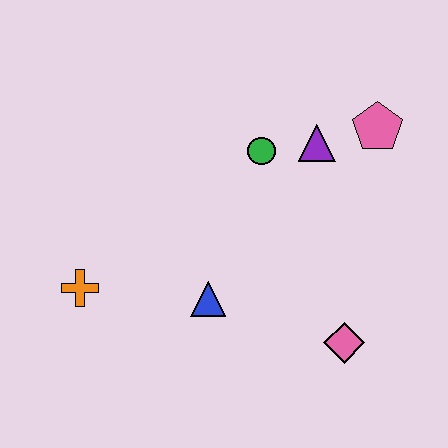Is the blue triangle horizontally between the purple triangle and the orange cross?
Yes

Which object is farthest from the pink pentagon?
The orange cross is farthest from the pink pentagon.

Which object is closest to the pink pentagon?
The purple triangle is closest to the pink pentagon.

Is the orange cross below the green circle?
Yes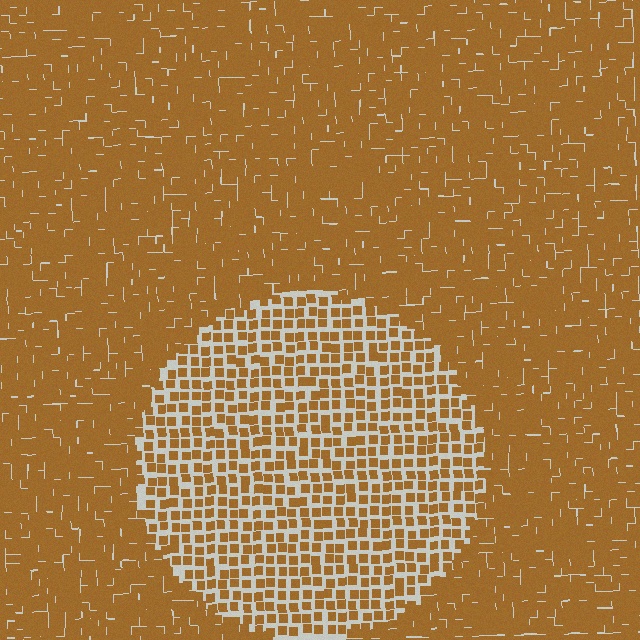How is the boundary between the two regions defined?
The boundary is defined by a change in element density (approximately 2.0x ratio). All elements are the same color, size, and shape.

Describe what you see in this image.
The image contains small brown elements arranged at two different densities. A circle-shaped region is visible where the elements are less densely packed than the surrounding area.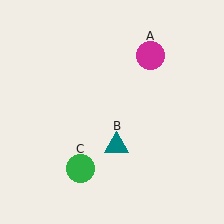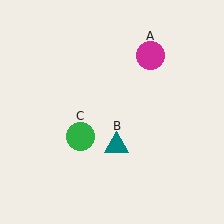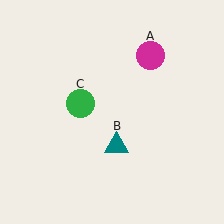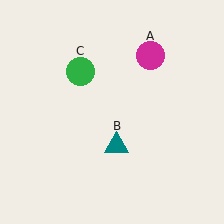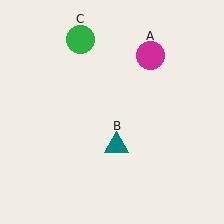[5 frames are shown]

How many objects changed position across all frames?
1 object changed position: green circle (object C).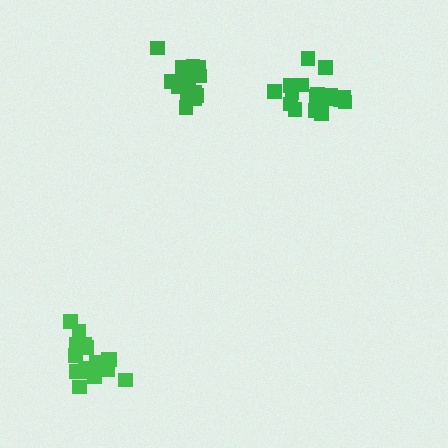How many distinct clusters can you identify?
There are 3 distinct clusters.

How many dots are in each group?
Group 1: 17 dots, Group 2: 15 dots, Group 3: 18 dots (50 total).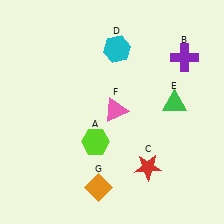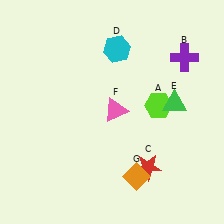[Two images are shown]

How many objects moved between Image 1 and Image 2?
2 objects moved between the two images.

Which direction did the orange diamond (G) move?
The orange diamond (G) moved right.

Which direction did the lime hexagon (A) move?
The lime hexagon (A) moved right.